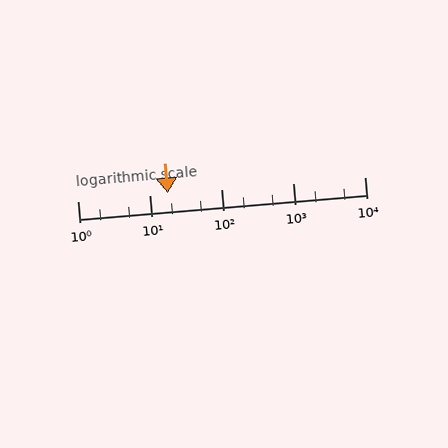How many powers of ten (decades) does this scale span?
The scale spans 4 decades, from 1 to 10000.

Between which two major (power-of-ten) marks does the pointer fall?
The pointer is between 10 and 100.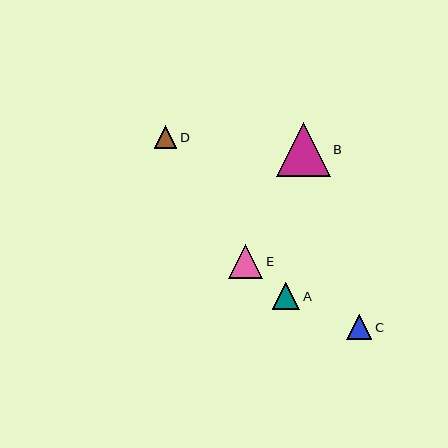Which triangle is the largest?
Triangle B is the largest with a size of approximately 54 pixels.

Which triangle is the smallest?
Triangle D is the smallest with a size of approximately 23 pixels.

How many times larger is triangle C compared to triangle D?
Triangle C is approximately 1.1 times the size of triangle D.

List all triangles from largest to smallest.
From largest to smallest: B, E, A, C, D.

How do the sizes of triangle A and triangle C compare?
Triangle A and triangle C are approximately the same size.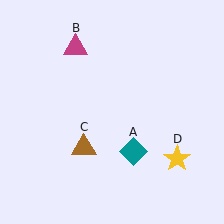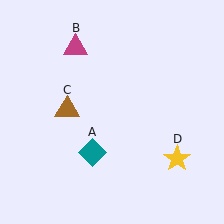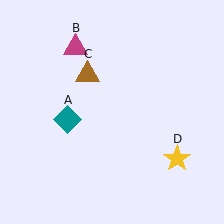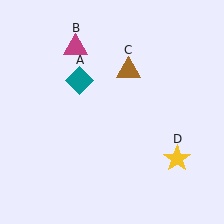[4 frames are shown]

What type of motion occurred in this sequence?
The teal diamond (object A), brown triangle (object C) rotated clockwise around the center of the scene.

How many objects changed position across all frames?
2 objects changed position: teal diamond (object A), brown triangle (object C).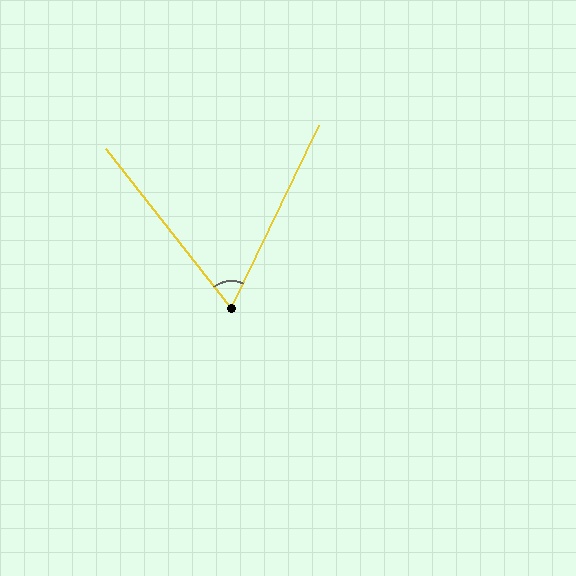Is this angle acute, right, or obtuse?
It is acute.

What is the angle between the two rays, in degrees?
Approximately 64 degrees.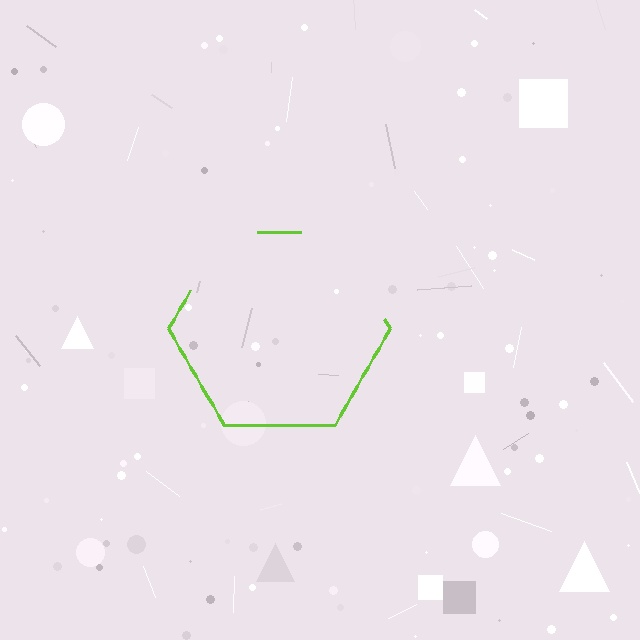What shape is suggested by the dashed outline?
The dashed outline suggests a hexagon.